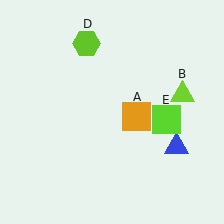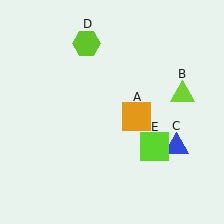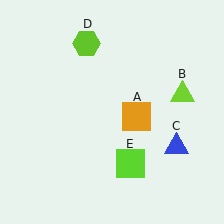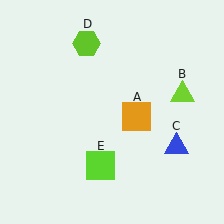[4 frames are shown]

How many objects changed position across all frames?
1 object changed position: lime square (object E).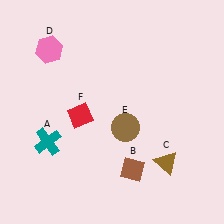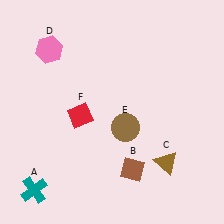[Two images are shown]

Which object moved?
The teal cross (A) moved down.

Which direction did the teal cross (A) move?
The teal cross (A) moved down.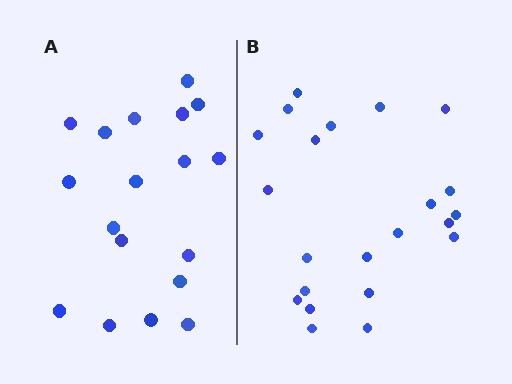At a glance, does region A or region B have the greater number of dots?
Region B (the right region) has more dots.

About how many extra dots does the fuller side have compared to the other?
Region B has about 4 more dots than region A.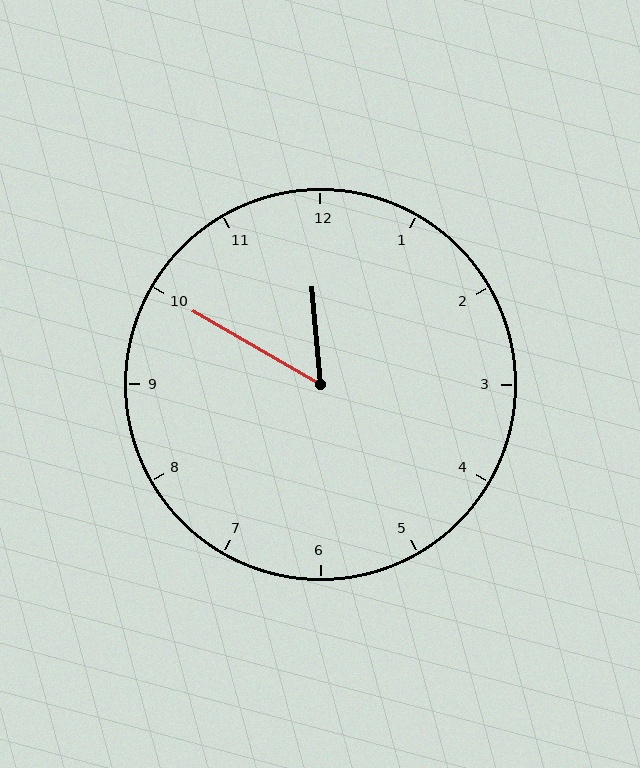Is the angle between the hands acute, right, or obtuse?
It is acute.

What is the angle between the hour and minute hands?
Approximately 55 degrees.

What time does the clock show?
11:50.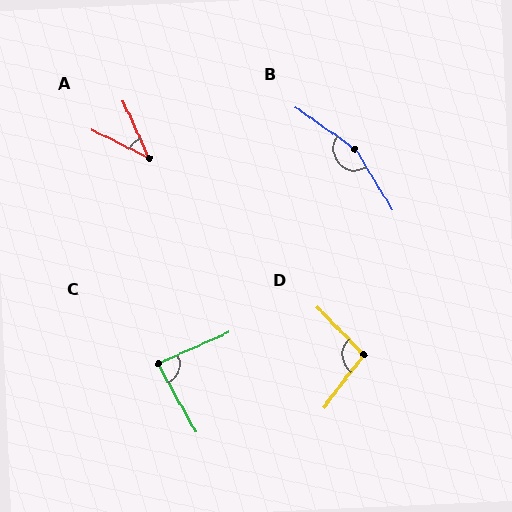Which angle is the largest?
B, at approximately 157 degrees.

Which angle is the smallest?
A, at approximately 40 degrees.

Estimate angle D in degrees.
Approximately 99 degrees.